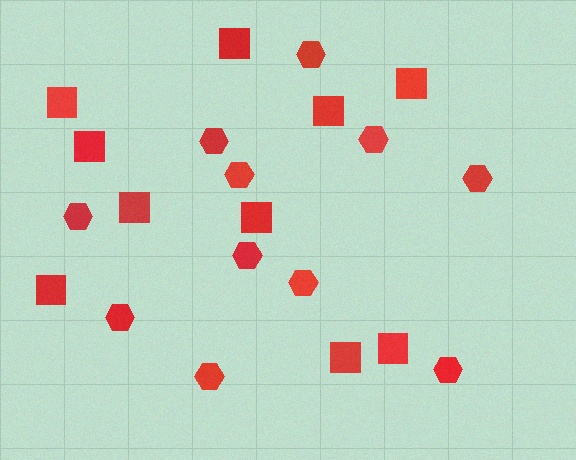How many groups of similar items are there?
There are 2 groups: one group of hexagons (11) and one group of squares (10).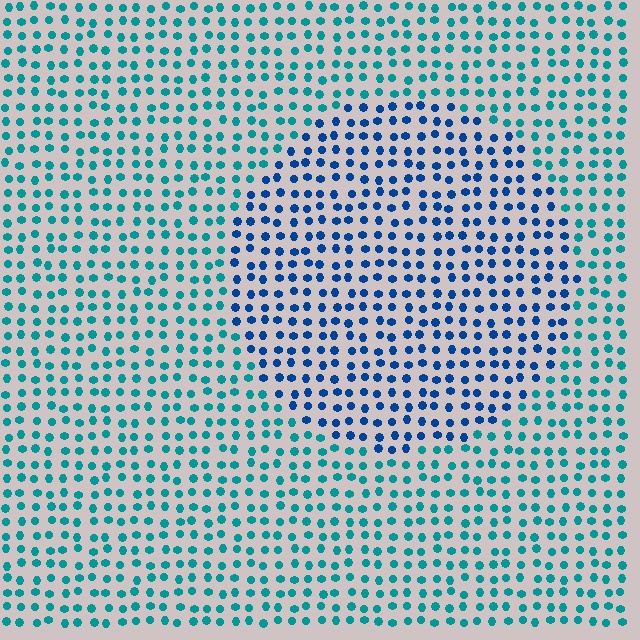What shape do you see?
I see a circle.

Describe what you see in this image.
The image is filled with small teal elements in a uniform arrangement. A circle-shaped region is visible where the elements are tinted to a slightly different hue, forming a subtle color boundary.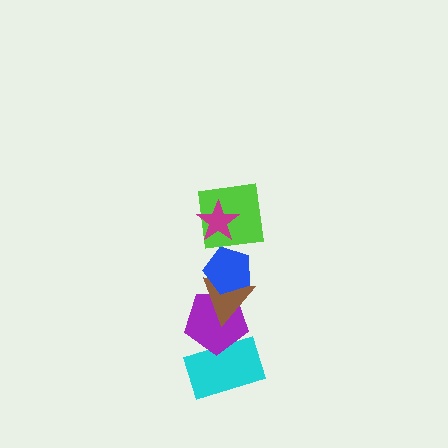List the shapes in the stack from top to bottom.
From top to bottom: the magenta star, the lime square, the blue pentagon, the brown triangle, the purple pentagon, the cyan rectangle.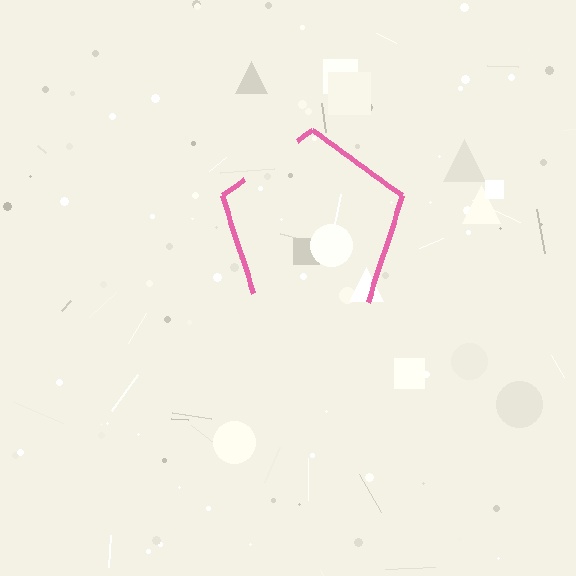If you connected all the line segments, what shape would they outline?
They would outline a pentagon.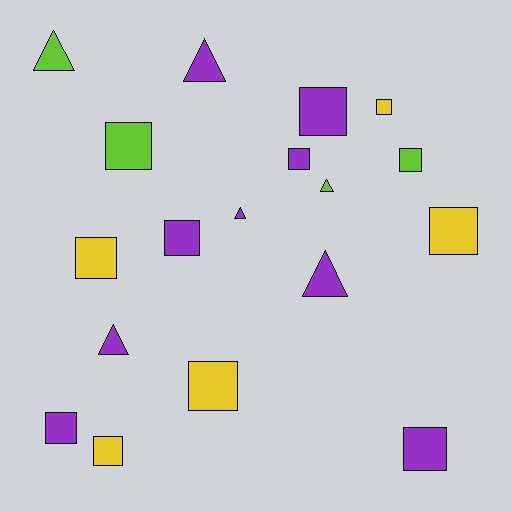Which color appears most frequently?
Purple, with 9 objects.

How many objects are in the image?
There are 18 objects.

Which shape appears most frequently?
Square, with 12 objects.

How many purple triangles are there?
There are 4 purple triangles.